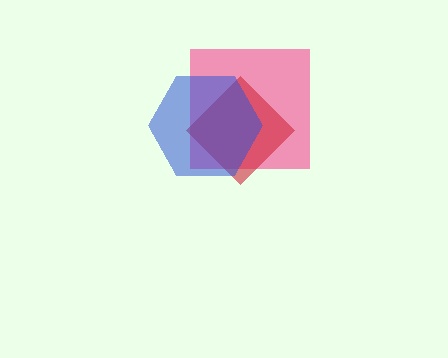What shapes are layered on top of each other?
The layered shapes are: a pink square, a red diamond, a blue hexagon.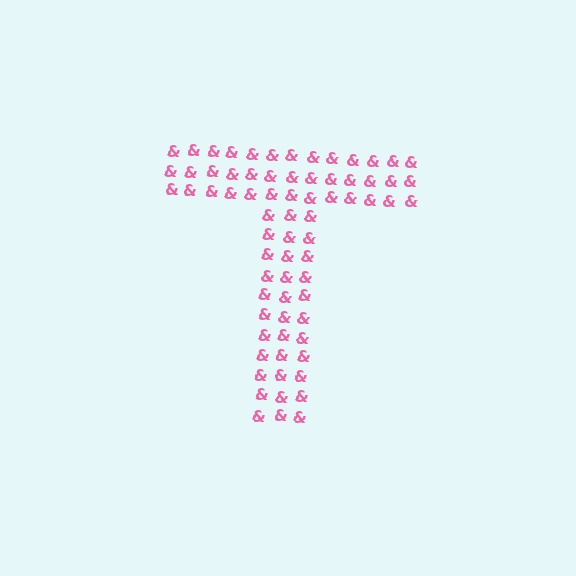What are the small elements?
The small elements are ampersands.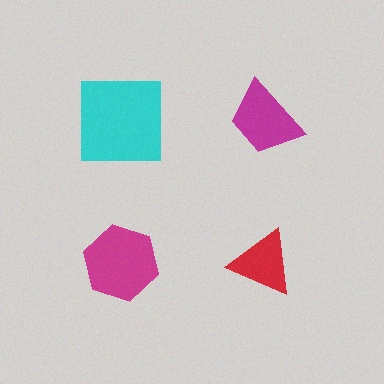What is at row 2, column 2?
A red triangle.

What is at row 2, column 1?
A magenta hexagon.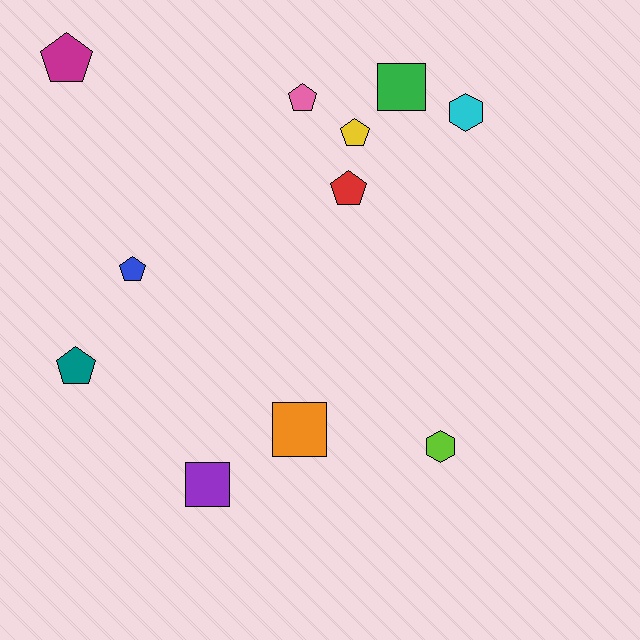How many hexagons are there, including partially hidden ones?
There are 2 hexagons.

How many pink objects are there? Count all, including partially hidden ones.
There is 1 pink object.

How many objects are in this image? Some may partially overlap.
There are 11 objects.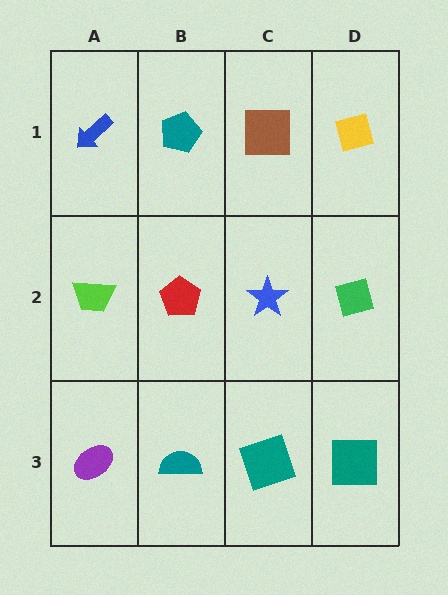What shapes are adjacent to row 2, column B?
A teal pentagon (row 1, column B), a teal semicircle (row 3, column B), a lime trapezoid (row 2, column A), a blue star (row 2, column C).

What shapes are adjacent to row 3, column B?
A red pentagon (row 2, column B), a purple ellipse (row 3, column A), a teal square (row 3, column C).